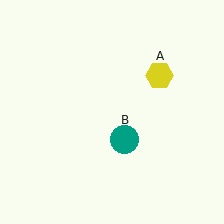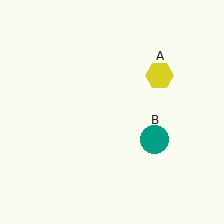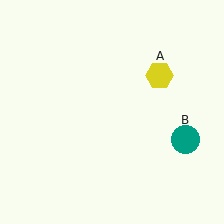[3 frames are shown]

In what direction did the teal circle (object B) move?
The teal circle (object B) moved right.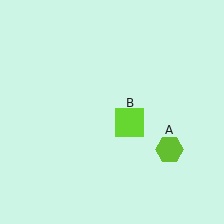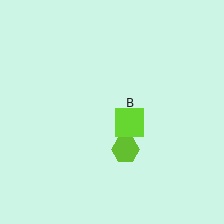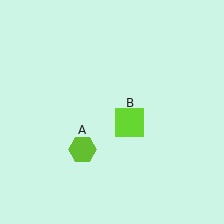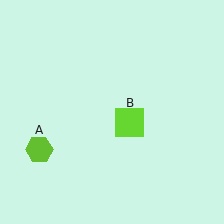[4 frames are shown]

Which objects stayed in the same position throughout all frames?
Lime square (object B) remained stationary.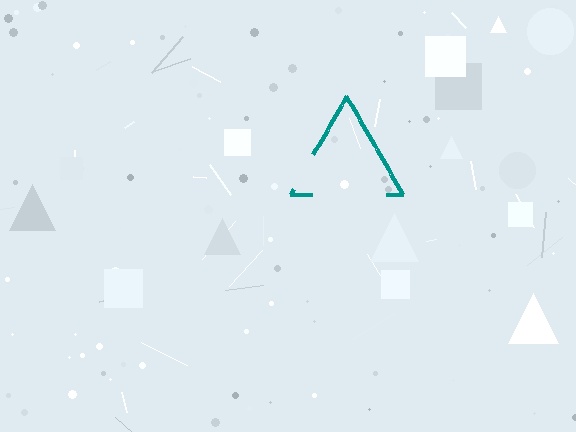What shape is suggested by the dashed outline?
The dashed outline suggests a triangle.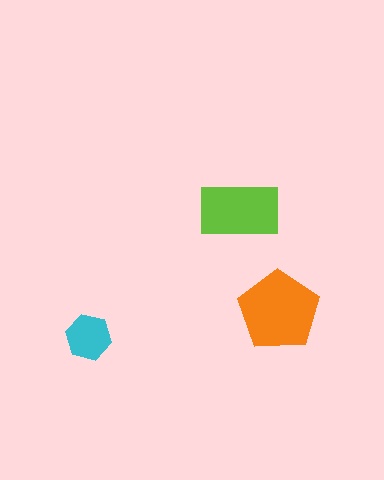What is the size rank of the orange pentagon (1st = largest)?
1st.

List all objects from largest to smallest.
The orange pentagon, the lime rectangle, the cyan hexagon.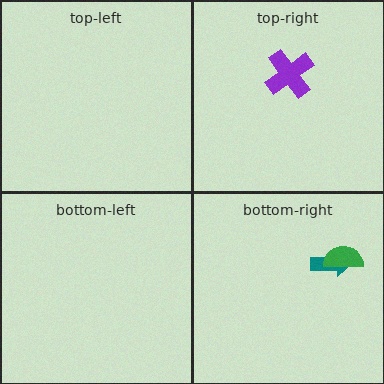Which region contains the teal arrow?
The bottom-right region.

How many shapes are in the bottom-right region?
2.